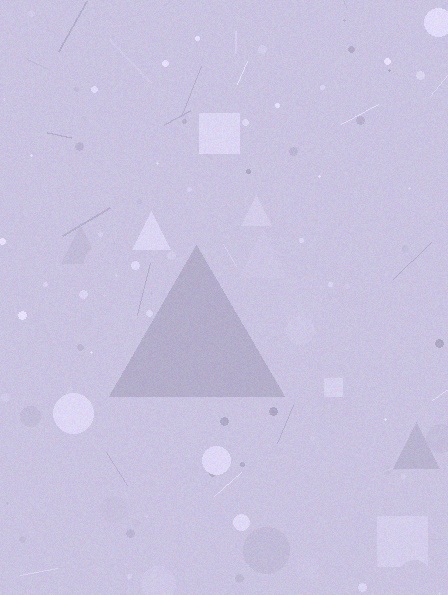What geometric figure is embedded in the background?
A triangle is embedded in the background.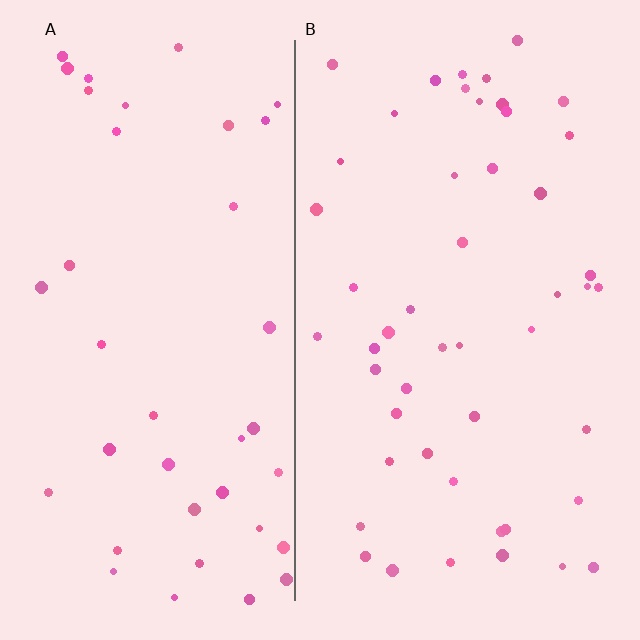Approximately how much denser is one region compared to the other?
Approximately 1.2× — region B over region A.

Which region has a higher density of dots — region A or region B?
B (the right).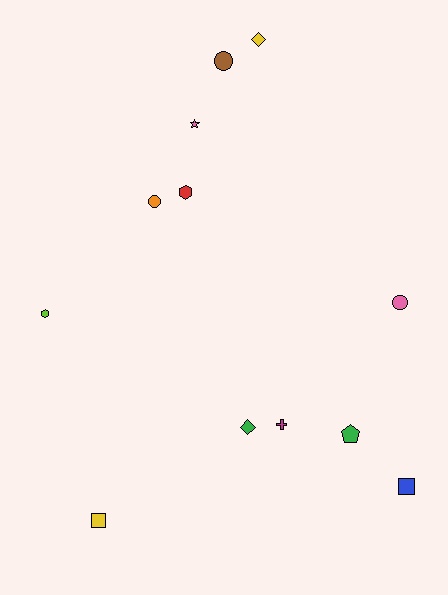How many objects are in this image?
There are 12 objects.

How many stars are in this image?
There is 1 star.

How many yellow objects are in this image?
There are 2 yellow objects.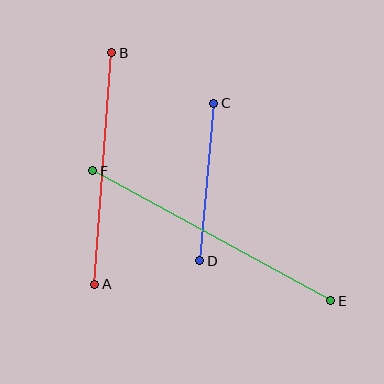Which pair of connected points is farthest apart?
Points E and F are farthest apart.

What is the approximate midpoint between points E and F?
The midpoint is at approximately (212, 236) pixels.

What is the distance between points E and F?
The distance is approximately 271 pixels.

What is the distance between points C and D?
The distance is approximately 158 pixels.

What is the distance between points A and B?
The distance is approximately 232 pixels.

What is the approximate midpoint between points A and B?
The midpoint is at approximately (103, 169) pixels.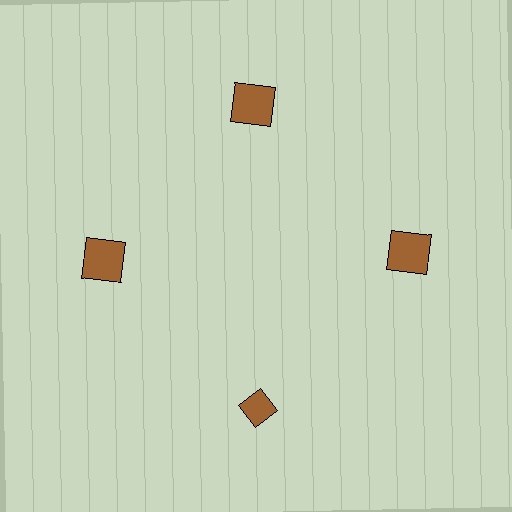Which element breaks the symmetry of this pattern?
The brown diamond at roughly the 6 o'clock position breaks the symmetry. All other shapes are brown squares.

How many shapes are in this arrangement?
There are 4 shapes arranged in a ring pattern.